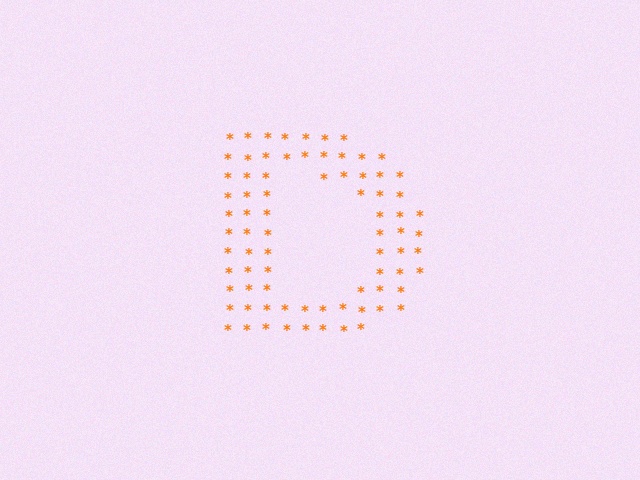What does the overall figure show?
The overall figure shows the letter D.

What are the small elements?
The small elements are asterisks.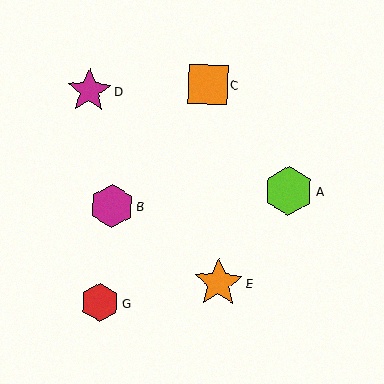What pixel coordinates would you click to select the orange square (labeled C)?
Click at (208, 85) to select the orange square C.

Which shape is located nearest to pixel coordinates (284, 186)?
The lime hexagon (labeled A) at (289, 191) is nearest to that location.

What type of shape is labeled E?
Shape E is an orange star.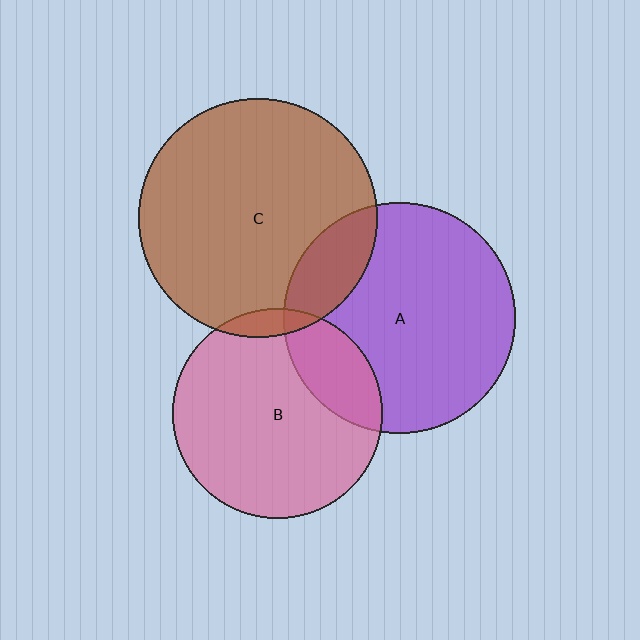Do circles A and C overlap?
Yes.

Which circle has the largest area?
Circle C (brown).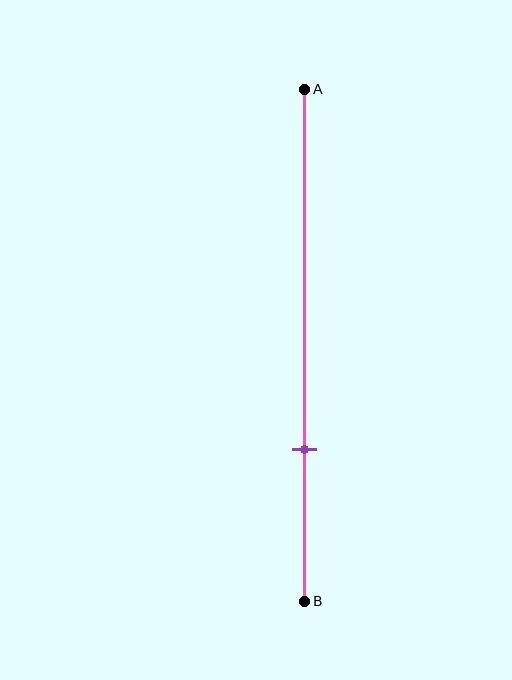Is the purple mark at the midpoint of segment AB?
No, the mark is at about 70% from A, not at the 50% midpoint.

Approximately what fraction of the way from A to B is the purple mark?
The purple mark is approximately 70% of the way from A to B.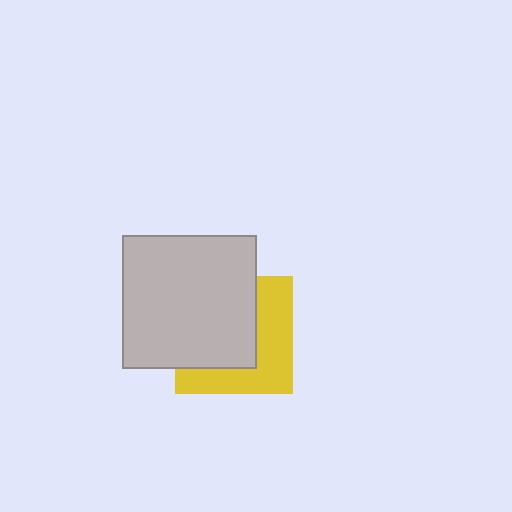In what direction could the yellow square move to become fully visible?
The yellow square could move toward the lower-right. That would shift it out from behind the light gray square entirely.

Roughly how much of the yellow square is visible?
A small part of it is visible (roughly 45%).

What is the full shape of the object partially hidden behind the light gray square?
The partially hidden object is a yellow square.